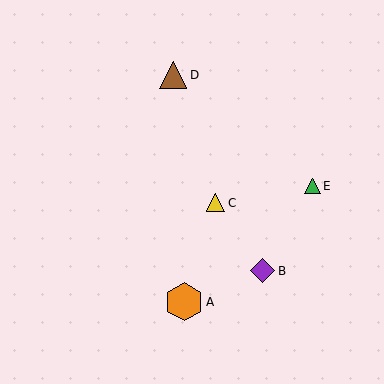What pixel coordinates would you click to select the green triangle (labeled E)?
Click at (312, 186) to select the green triangle E.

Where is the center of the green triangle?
The center of the green triangle is at (312, 186).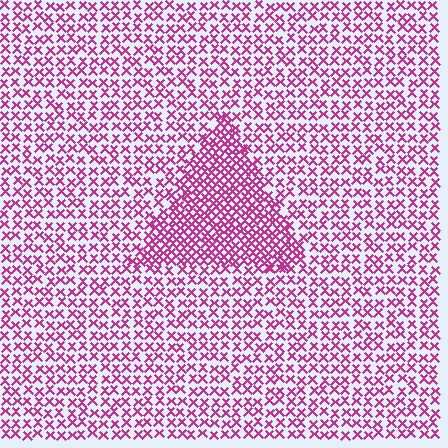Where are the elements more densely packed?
The elements are more densely packed inside the triangle boundary.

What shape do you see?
I see a triangle.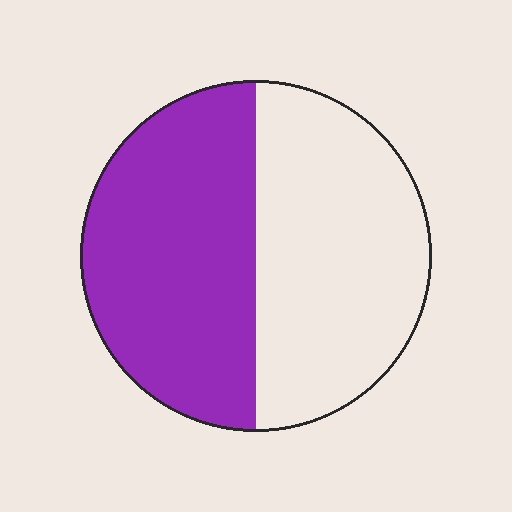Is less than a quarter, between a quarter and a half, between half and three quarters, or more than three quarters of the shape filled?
Between half and three quarters.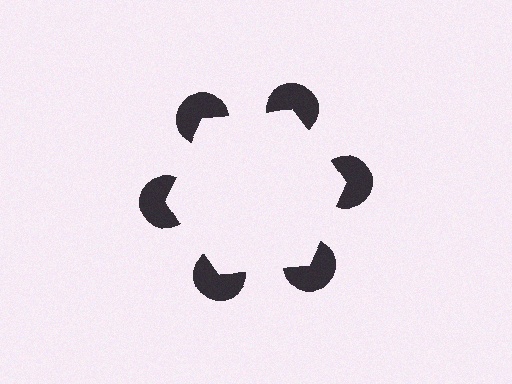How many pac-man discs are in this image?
There are 6 — one at each vertex of the illusory hexagon.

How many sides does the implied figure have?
6 sides.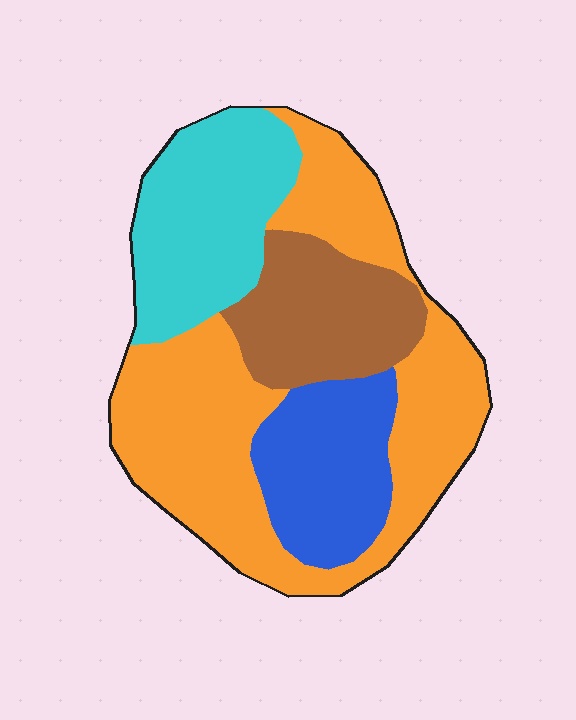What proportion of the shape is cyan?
Cyan covers about 20% of the shape.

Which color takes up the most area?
Orange, at roughly 45%.